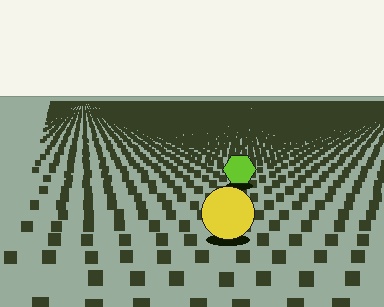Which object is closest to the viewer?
The yellow circle is closest. The texture marks near it are larger and more spread out.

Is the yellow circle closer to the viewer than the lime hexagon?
Yes. The yellow circle is closer — you can tell from the texture gradient: the ground texture is coarser near it.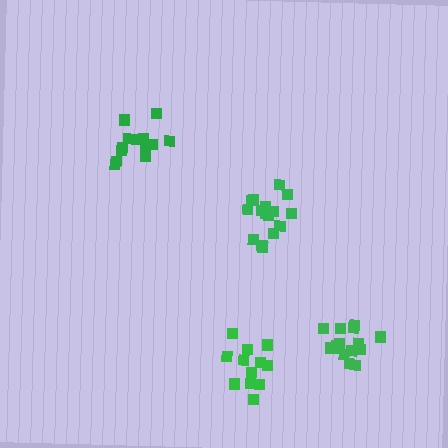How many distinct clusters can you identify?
There are 4 distinct clusters.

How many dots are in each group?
Group 1: 15 dots, Group 2: 17 dots, Group 3: 15 dots, Group 4: 12 dots (59 total).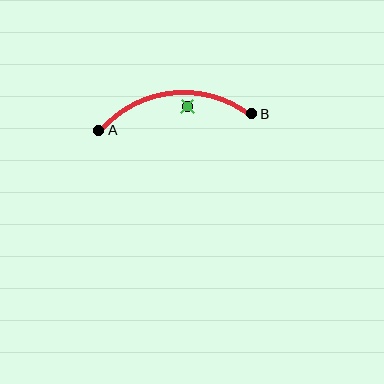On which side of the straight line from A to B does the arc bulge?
The arc bulges above the straight line connecting A and B.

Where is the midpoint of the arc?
The arc midpoint is the point on the curve farthest from the straight line joining A and B. It sits above that line.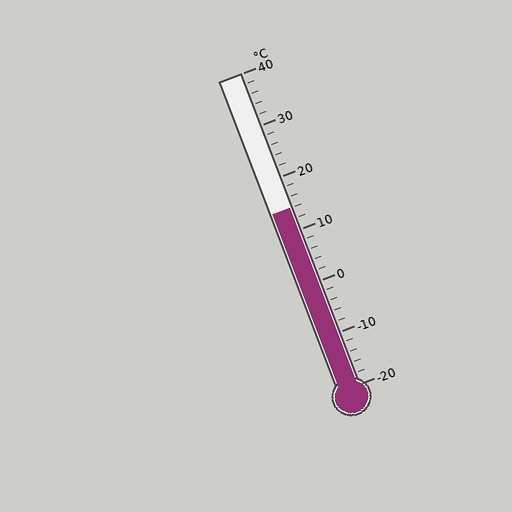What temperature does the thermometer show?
The thermometer shows approximately 14°C.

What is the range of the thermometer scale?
The thermometer scale ranges from -20°C to 40°C.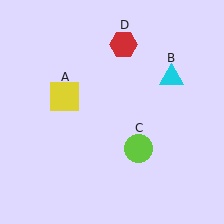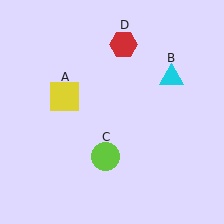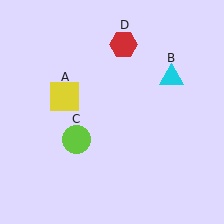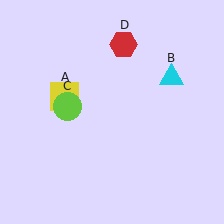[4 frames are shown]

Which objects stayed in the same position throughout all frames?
Yellow square (object A) and cyan triangle (object B) and red hexagon (object D) remained stationary.